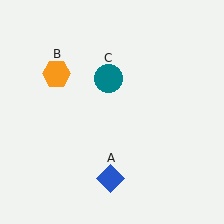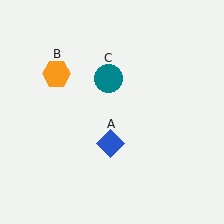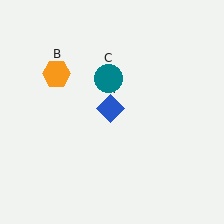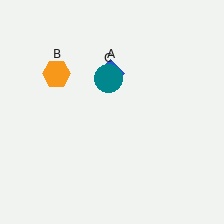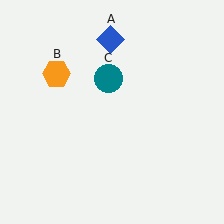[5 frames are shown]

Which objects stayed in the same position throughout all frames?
Orange hexagon (object B) and teal circle (object C) remained stationary.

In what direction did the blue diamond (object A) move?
The blue diamond (object A) moved up.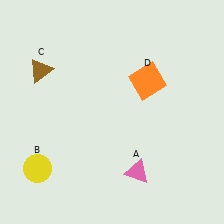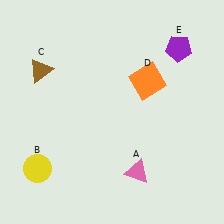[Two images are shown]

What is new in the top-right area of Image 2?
A purple pentagon (E) was added in the top-right area of Image 2.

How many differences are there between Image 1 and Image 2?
There is 1 difference between the two images.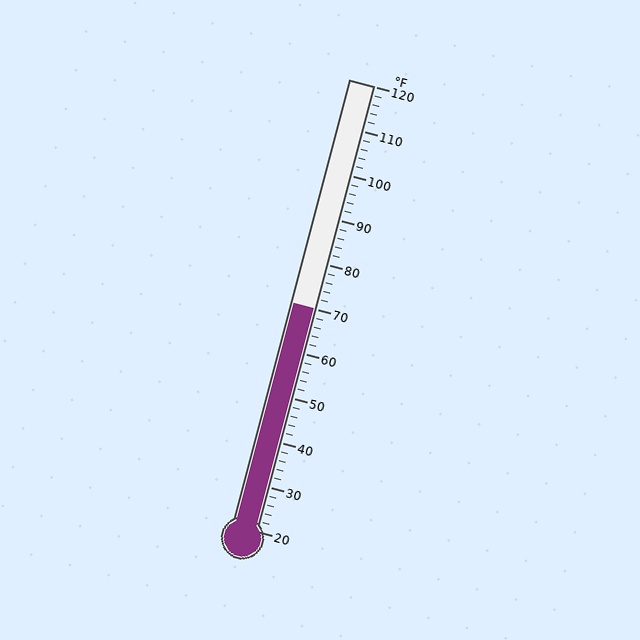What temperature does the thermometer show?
The thermometer shows approximately 70°F.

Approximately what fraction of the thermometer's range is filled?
The thermometer is filled to approximately 50% of its range.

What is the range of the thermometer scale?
The thermometer scale ranges from 20°F to 120°F.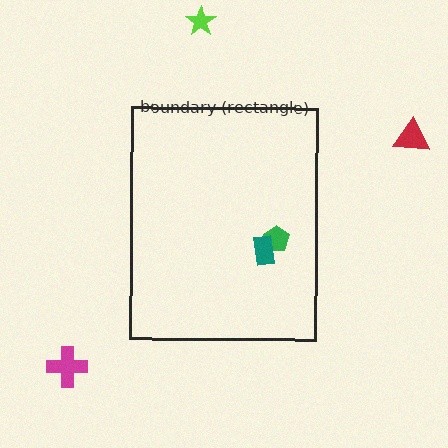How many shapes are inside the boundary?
2 inside, 3 outside.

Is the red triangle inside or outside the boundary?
Outside.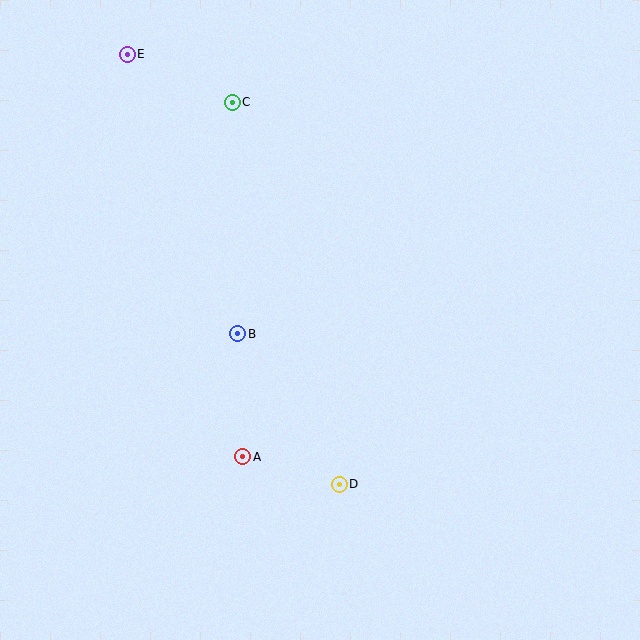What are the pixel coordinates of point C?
Point C is at (232, 102).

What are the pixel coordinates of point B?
Point B is at (238, 334).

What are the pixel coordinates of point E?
Point E is at (127, 54).